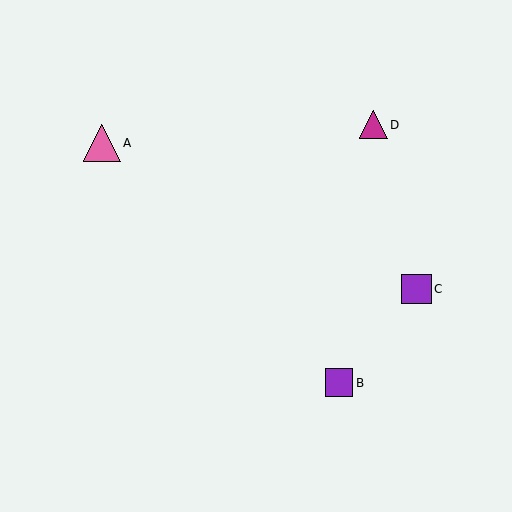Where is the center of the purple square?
The center of the purple square is at (339, 383).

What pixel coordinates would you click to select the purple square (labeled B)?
Click at (339, 383) to select the purple square B.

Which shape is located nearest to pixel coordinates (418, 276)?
The purple square (labeled C) at (417, 289) is nearest to that location.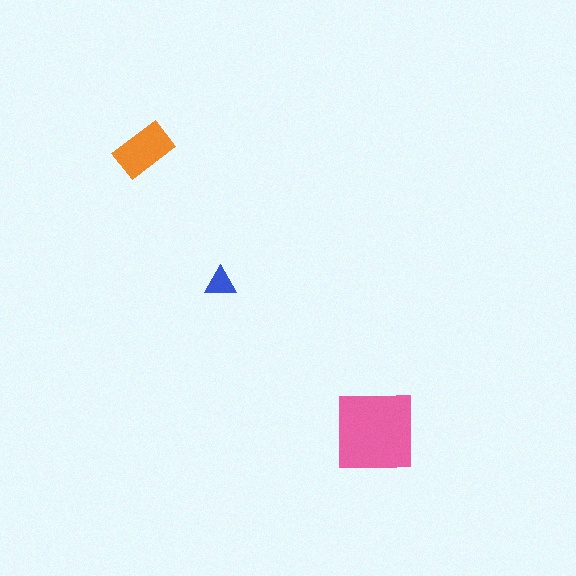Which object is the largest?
The pink square.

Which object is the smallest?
The blue triangle.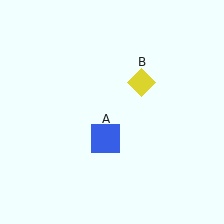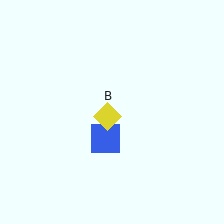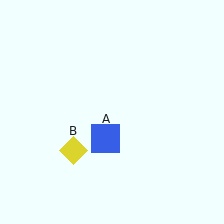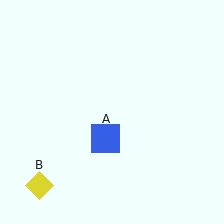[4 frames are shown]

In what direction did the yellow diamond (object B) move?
The yellow diamond (object B) moved down and to the left.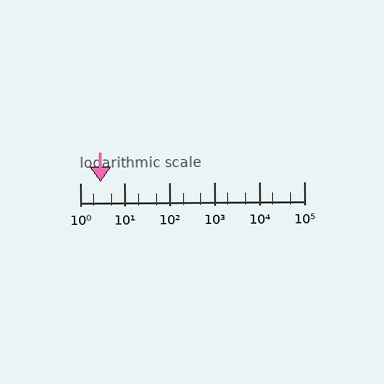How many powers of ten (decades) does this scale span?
The scale spans 5 decades, from 1 to 100000.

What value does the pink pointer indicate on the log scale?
The pointer indicates approximately 2.9.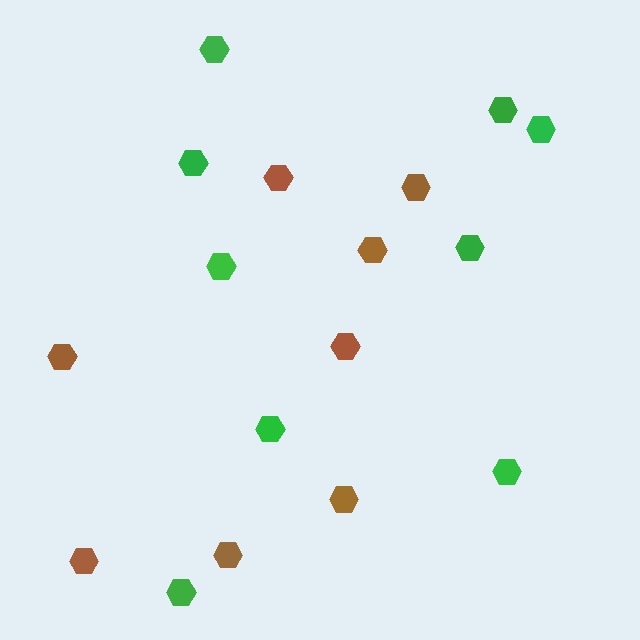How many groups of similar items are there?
There are 2 groups: one group of brown hexagons (8) and one group of green hexagons (9).